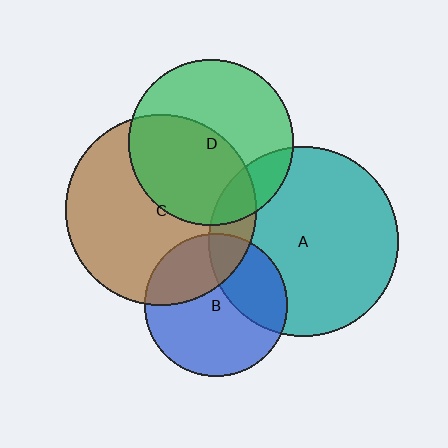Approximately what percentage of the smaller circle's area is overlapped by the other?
Approximately 15%.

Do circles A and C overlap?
Yes.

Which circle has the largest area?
Circle C (brown).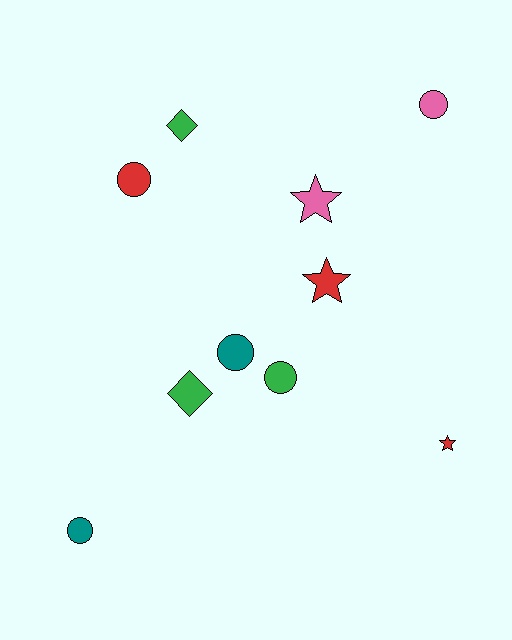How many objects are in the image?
There are 10 objects.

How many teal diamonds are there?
There are no teal diamonds.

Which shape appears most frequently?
Circle, with 5 objects.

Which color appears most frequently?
Red, with 3 objects.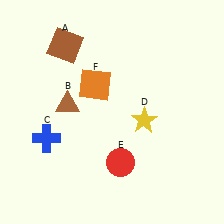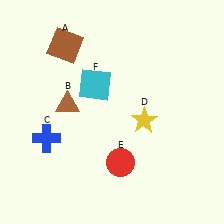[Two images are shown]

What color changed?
The square (F) changed from orange in Image 1 to cyan in Image 2.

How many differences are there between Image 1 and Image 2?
There is 1 difference between the two images.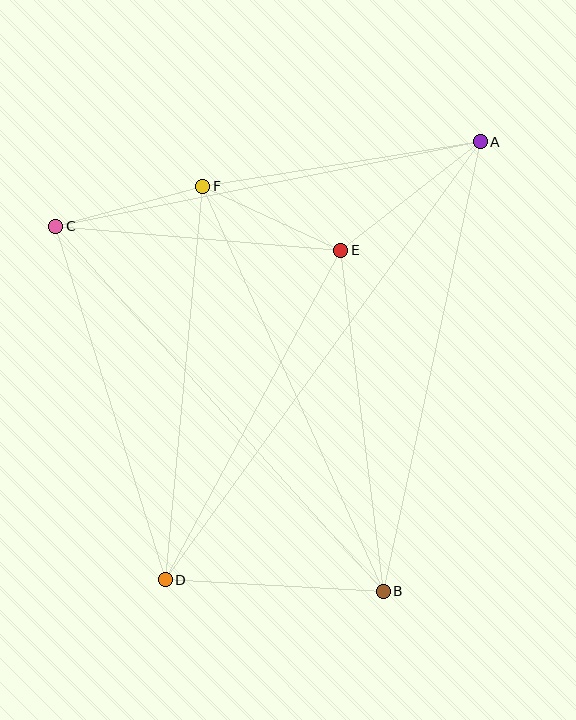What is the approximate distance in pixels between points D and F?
The distance between D and F is approximately 395 pixels.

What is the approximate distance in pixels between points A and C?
The distance between A and C is approximately 433 pixels.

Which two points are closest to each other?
Points E and F are closest to each other.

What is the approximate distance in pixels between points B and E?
The distance between B and E is approximately 343 pixels.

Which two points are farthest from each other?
Points A and D are farthest from each other.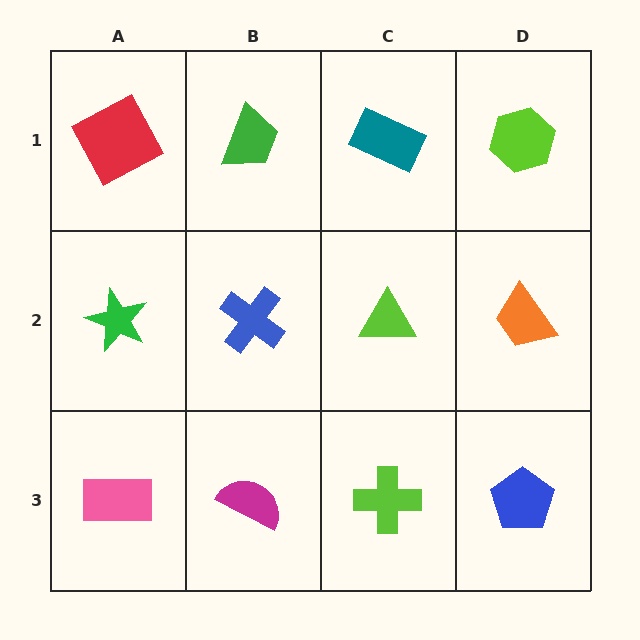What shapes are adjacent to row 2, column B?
A green trapezoid (row 1, column B), a magenta semicircle (row 3, column B), a green star (row 2, column A), a lime triangle (row 2, column C).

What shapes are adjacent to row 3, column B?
A blue cross (row 2, column B), a pink rectangle (row 3, column A), a lime cross (row 3, column C).